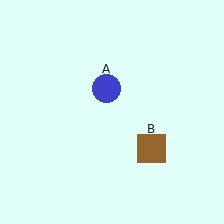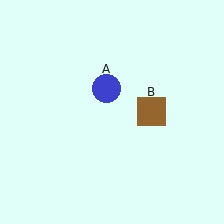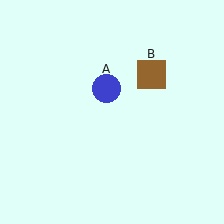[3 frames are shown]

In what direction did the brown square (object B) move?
The brown square (object B) moved up.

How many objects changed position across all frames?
1 object changed position: brown square (object B).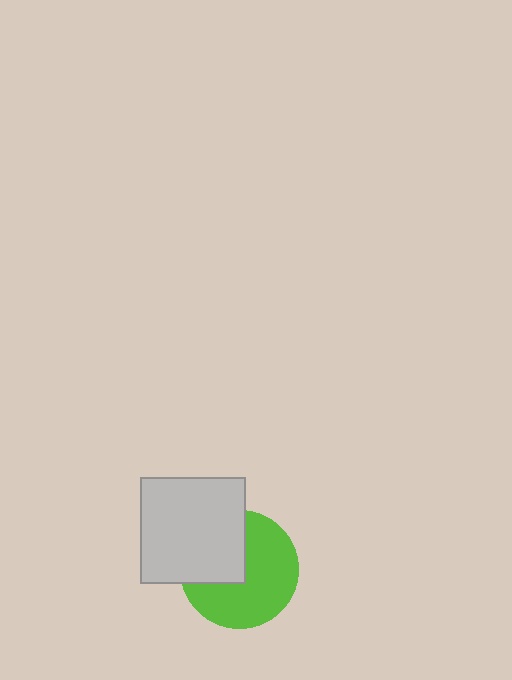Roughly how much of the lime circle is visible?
About half of it is visible (roughly 63%).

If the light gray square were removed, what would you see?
You would see the complete lime circle.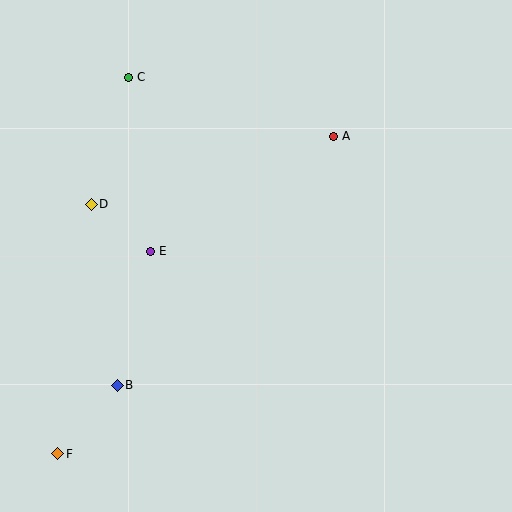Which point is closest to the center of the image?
Point E at (151, 251) is closest to the center.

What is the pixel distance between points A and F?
The distance between A and F is 421 pixels.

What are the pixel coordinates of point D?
Point D is at (91, 204).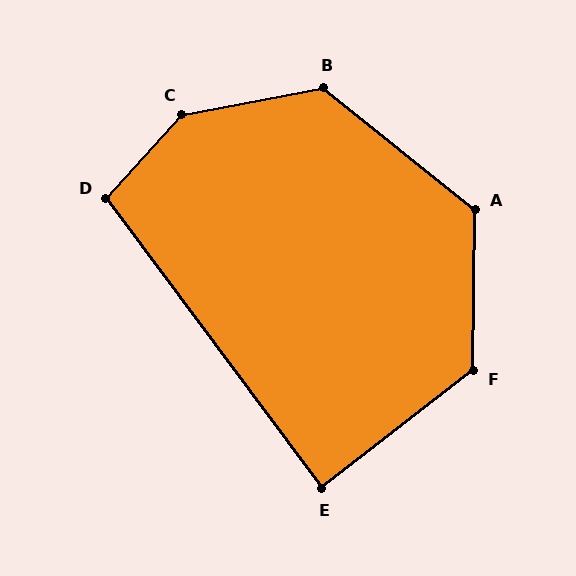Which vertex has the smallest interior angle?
E, at approximately 89 degrees.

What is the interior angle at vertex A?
Approximately 128 degrees (obtuse).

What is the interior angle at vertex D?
Approximately 101 degrees (obtuse).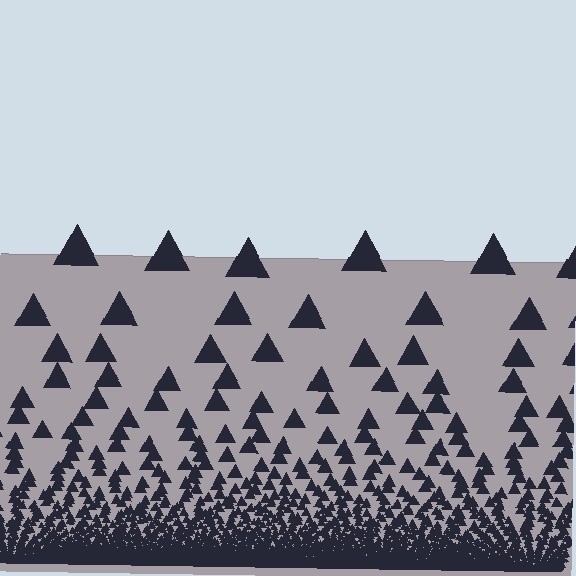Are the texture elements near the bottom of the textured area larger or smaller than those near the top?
Smaller. The gradient is inverted — elements near the bottom are smaller and denser.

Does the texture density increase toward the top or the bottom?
Density increases toward the bottom.